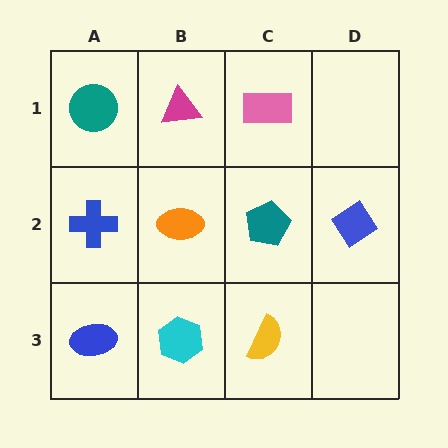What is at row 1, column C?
A pink rectangle.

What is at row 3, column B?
A cyan hexagon.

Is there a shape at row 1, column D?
No, that cell is empty.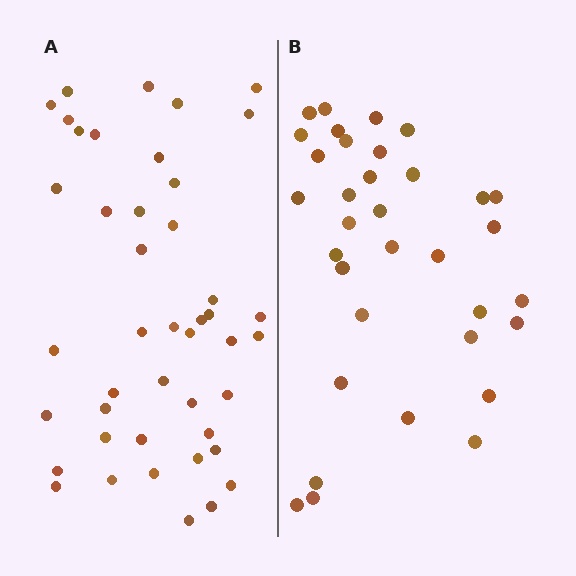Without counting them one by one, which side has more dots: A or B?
Region A (the left region) has more dots.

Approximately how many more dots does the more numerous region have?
Region A has roughly 10 or so more dots than region B.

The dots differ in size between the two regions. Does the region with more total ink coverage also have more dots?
No. Region B has more total ink coverage because its dots are larger, but region A actually contains more individual dots. Total area can be misleading — the number of items is what matters here.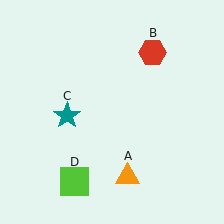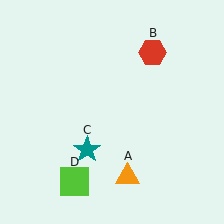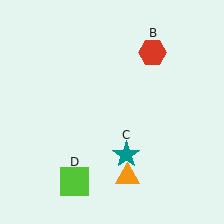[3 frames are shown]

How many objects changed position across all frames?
1 object changed position: teal star (object C).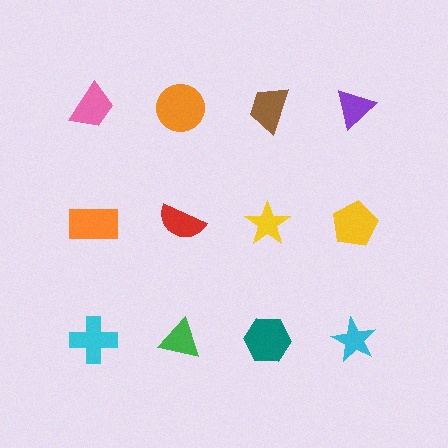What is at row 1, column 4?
A purple triangle.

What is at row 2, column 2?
A red semicircle.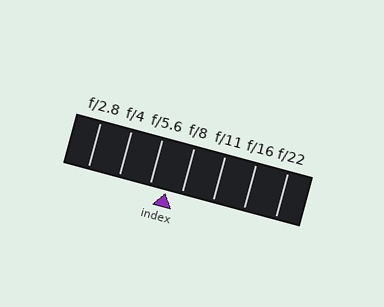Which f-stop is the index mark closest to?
The index mark is closest to f/8.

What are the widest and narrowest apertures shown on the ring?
The widest aperture shown is f/2.8 and the narrowest is f/22.